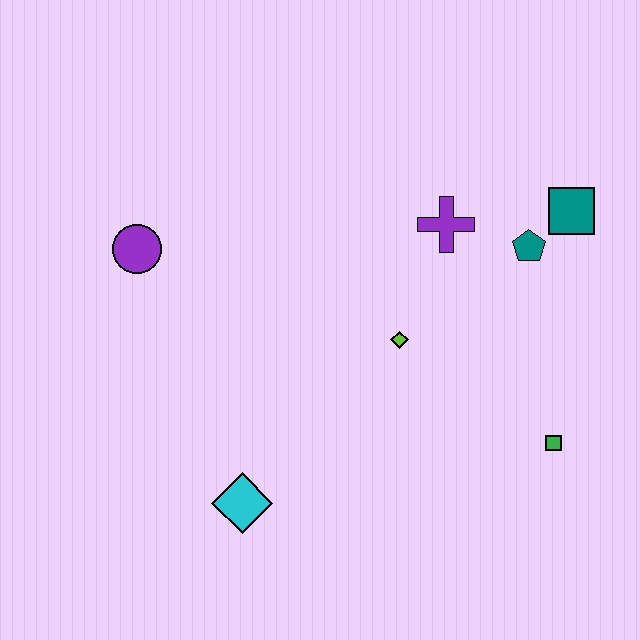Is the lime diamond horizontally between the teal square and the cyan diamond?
Yes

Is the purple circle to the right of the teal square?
No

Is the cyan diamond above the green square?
No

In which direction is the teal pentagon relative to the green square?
The teal pentagon is above the green square.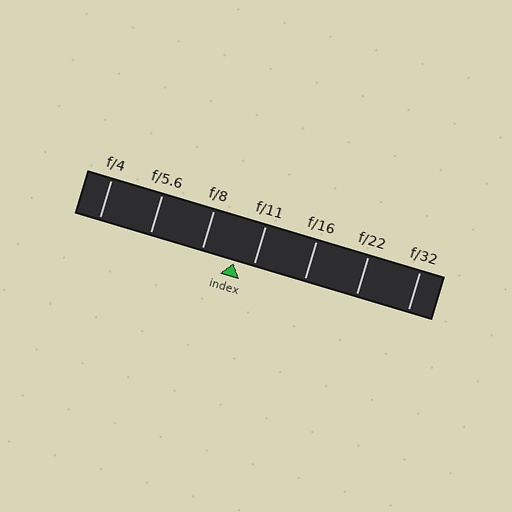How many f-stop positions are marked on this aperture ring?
There are 7 f-stop positions marked.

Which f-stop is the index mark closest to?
The index mark is closest to f/11.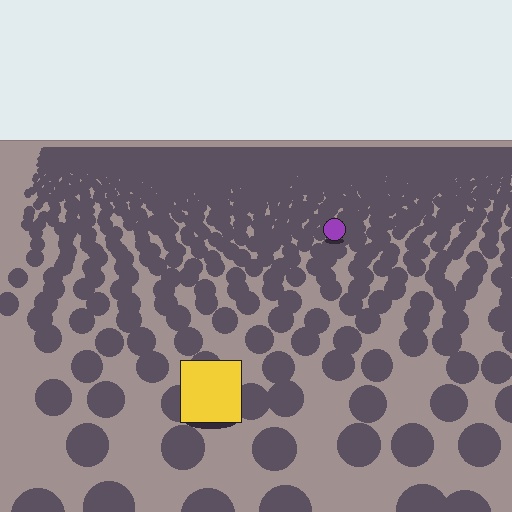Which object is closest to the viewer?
The yellow square is closest. The texture marks near it are larger and more spread out.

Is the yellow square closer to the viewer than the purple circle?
Yes. The yellow square is closer — you can tell from the texture gradient: the ground texture is coarser near it.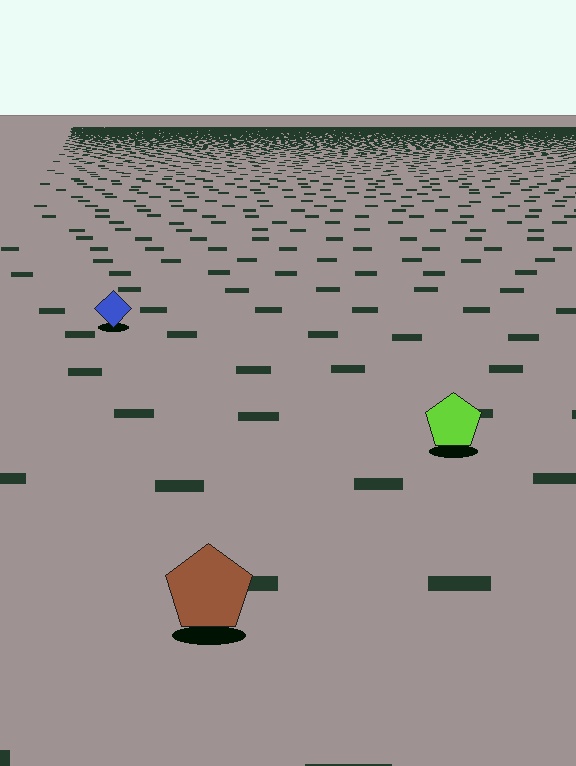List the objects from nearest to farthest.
From nearest to farthest: the brown pentagon, the lime pentagon, the blue diamond.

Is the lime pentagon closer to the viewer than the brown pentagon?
No. The brown pentagon is closer — you can tell from the texture gradient: the ground texture is coarser near it.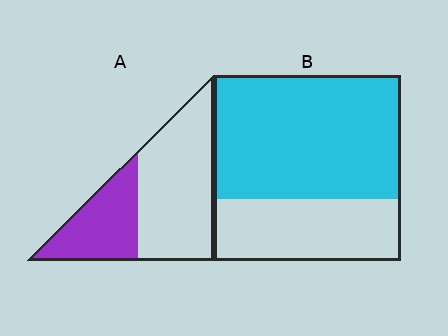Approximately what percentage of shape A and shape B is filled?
A is approximately 35% and B is approximately 65%.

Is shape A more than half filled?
No.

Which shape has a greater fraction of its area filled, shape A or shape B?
Shape B.